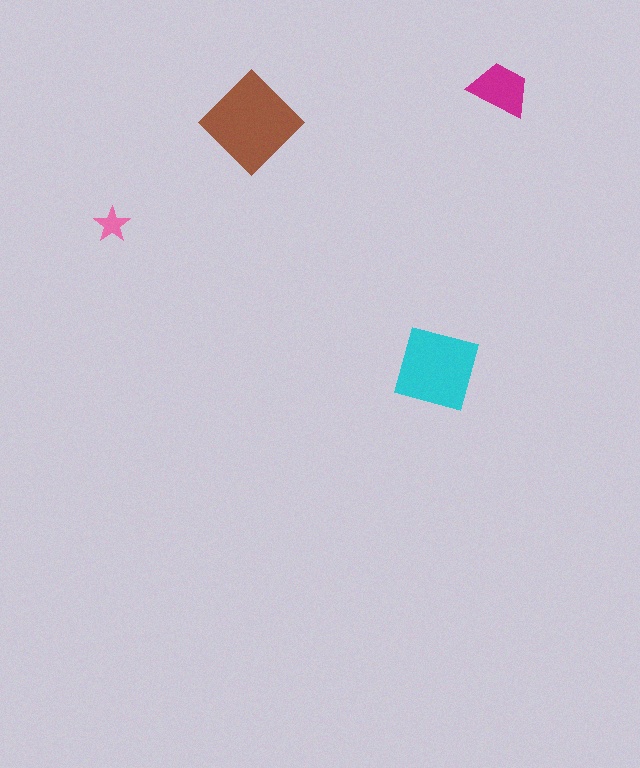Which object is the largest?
The brown diamond.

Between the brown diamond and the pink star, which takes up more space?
The brown diamond.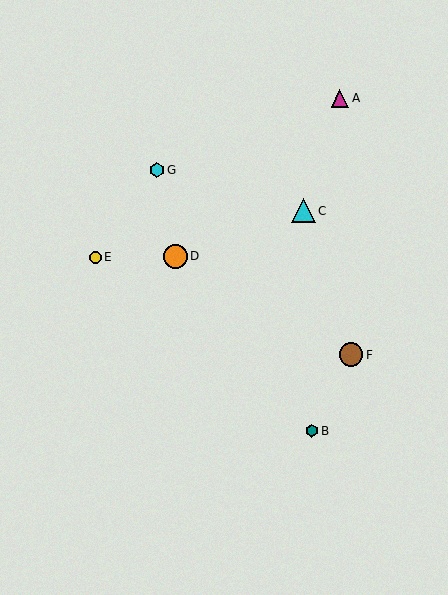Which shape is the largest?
The cyan triangle (labeled C) is the largest.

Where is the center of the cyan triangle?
The center of the cyan triangle is at (303, 211).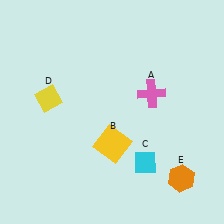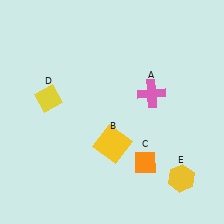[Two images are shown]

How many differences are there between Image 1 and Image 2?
There are 2 differences between the two images.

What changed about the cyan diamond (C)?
In Image 1, C is cyan. In Image 2, it changed to orange.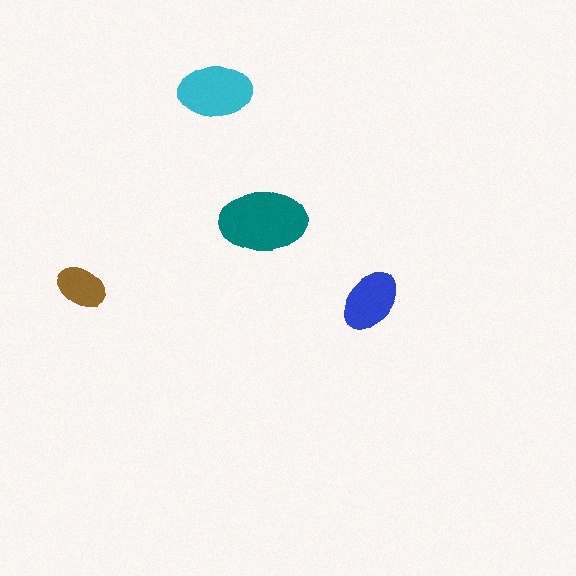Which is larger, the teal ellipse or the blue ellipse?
The teal one.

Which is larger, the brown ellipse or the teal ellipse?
The teal one.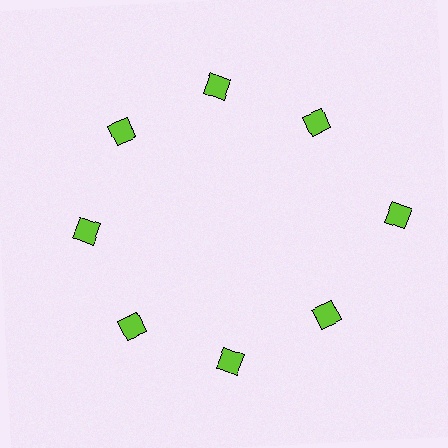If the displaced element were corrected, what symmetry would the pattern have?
It would have 8-fold rotational symmetry — the pattern would map onto itself every 45 degrees.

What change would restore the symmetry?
The symmetry would be restored by moving it inward, back onto the ring so that all 8 diamonds sit at equal angles and equal distance from the center.